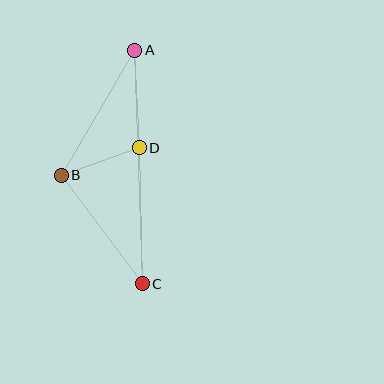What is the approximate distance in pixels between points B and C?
The distance between B and C is approximately 135 pixels.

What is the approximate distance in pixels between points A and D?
The distance between A and D is approximately 97 pixels.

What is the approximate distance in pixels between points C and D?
The distance between C and D is approximately 136 pixels.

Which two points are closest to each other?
Points B and D are closest to each other.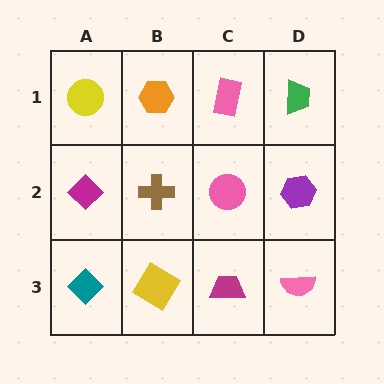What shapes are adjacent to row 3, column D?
A purple hexagon (row 2, column D), a magenta trapezoid (row 3, column C).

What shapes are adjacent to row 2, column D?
A green trapezoid (row 1, column D), a pink semicircle (row 3, column D), a pink circle (row 2, column C).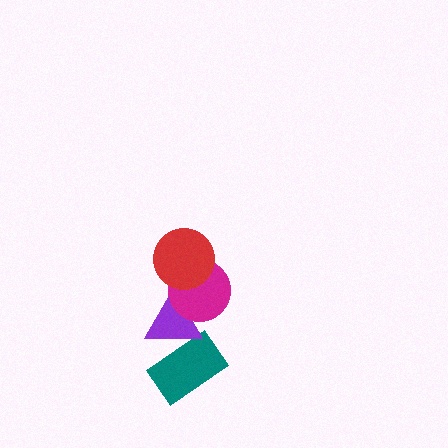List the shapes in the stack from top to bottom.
From top to bottom: the red circle, the magenta circle, the purple triangle, the teal rectangle.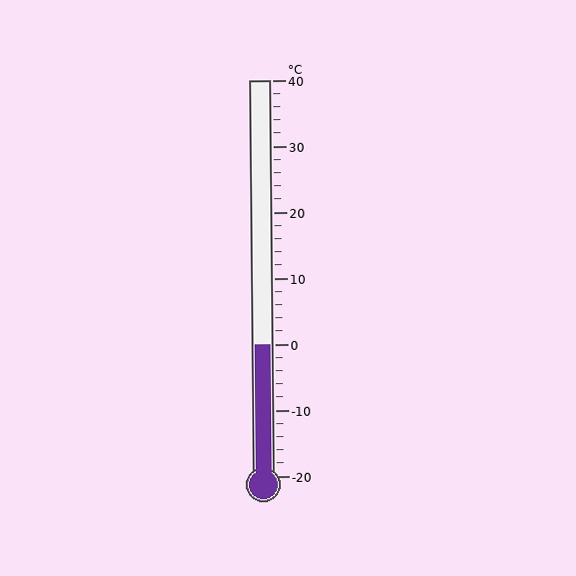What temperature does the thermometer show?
The thermometer shows approximately 0°C.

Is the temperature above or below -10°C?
The temperature is above -10°C.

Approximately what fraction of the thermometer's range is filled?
The thermometer is filled to approximately 35% of its range.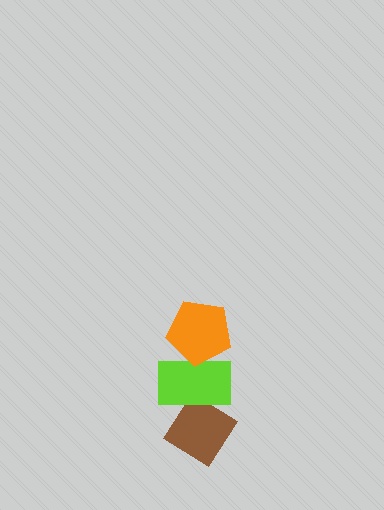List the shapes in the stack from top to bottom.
From top to bottom: the orange pentagon, the lime rectangle, the brown diamond.